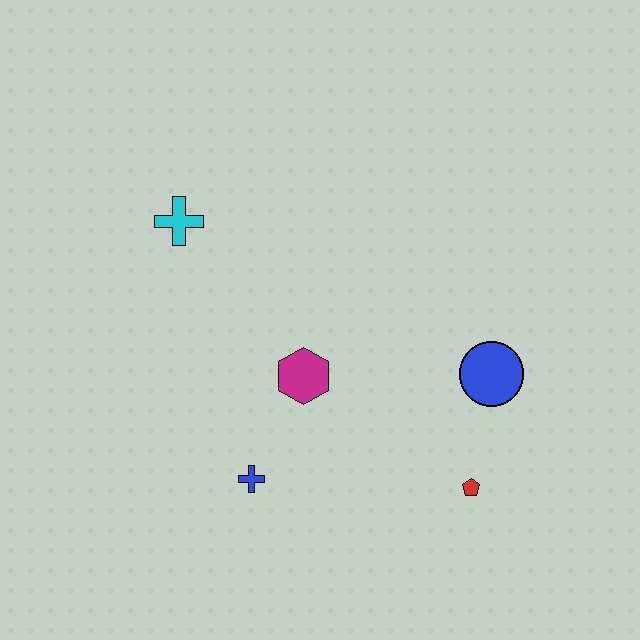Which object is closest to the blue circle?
The red pentagon is closest to the blue circle.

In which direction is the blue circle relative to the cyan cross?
The blue circle is to the right of the cyan cross.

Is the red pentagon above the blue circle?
No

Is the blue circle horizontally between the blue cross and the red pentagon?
No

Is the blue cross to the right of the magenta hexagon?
No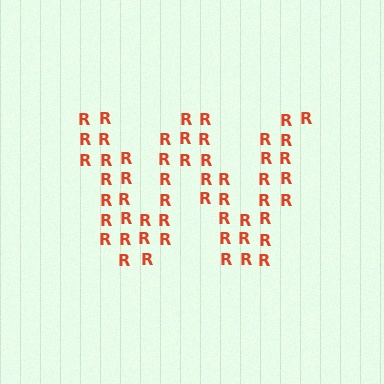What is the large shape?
The large shape is the letter W.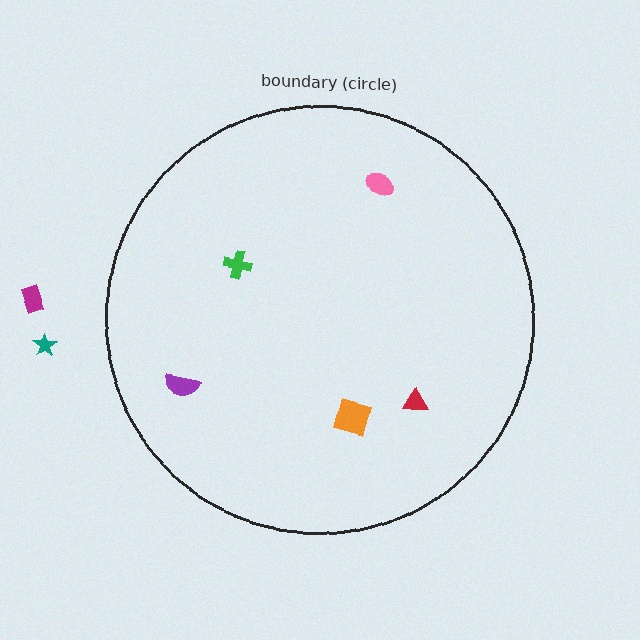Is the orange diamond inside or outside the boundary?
Inside.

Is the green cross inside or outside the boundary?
Inside.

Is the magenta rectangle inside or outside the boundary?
Outside.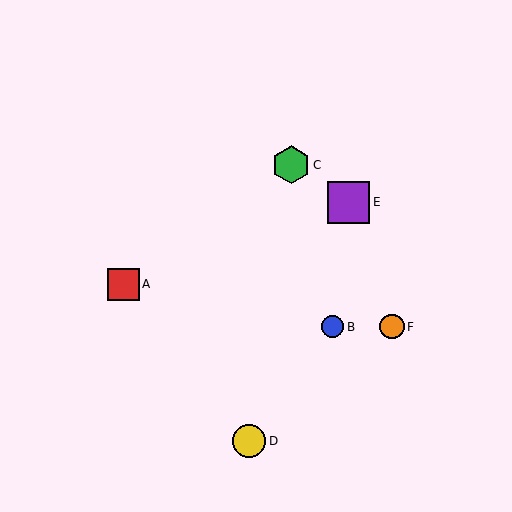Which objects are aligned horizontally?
Objects B, F are aligned horizontally.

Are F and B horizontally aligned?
Yes, both are at y≈327.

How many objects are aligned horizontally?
2 objects (B, F) are aligned horizontally.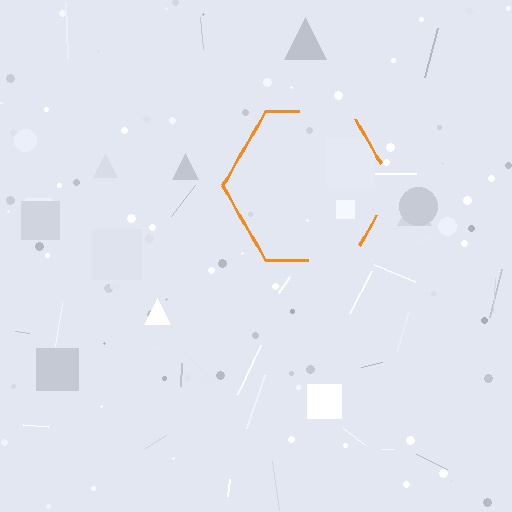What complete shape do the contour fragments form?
The contour fragments form a hexagon.